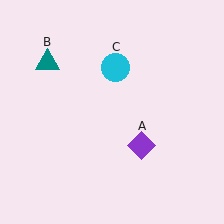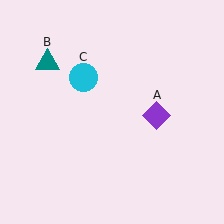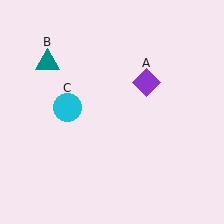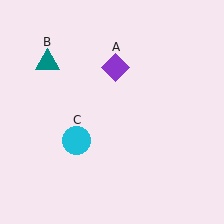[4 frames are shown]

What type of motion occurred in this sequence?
The purple diamond (object A), cyan circle (object C) rotated counterclockwise around the center of the scene.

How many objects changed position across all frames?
2 objects changed position: purple diamond (object A), cyan circle (object C).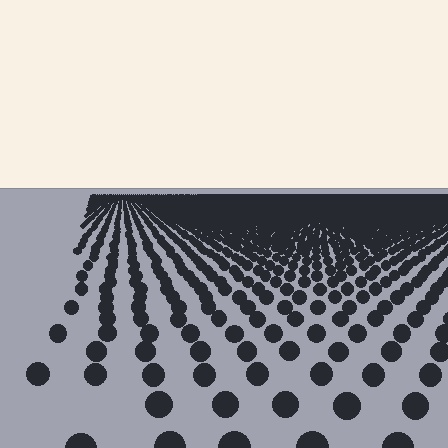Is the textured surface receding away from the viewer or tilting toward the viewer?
The surface is receding away from the viewer. Texture elements get smaller and denser toward the top.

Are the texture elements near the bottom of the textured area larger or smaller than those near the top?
Larger. Near the bottom, elements are closer to the viewer and appear at a bigger on-screen size.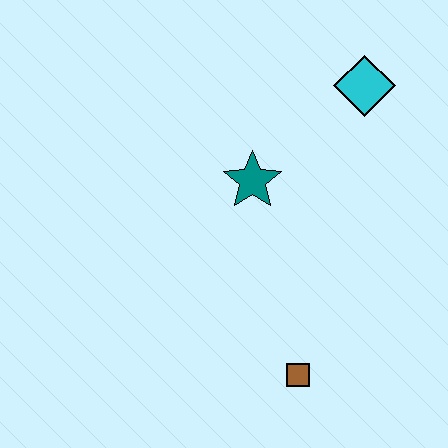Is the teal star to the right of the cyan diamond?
No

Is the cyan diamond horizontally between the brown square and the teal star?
No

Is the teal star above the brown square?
Yes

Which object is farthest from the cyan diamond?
The brown square is farthest from the cyan diamond.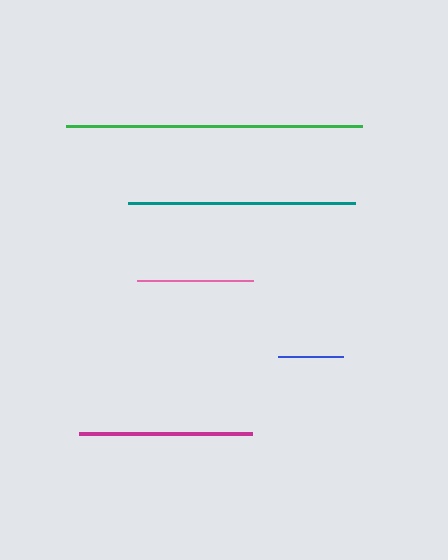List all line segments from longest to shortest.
From longest to shortest: green, teal, magenta, pink, blue.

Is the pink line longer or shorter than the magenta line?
The magenta line is longer than the pink line.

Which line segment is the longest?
The green line is the longest at approximately 296 pixels.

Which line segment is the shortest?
The blue line is the shortest at approximately 65 pixels.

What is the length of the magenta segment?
The magenta segment is approximately 172 pixels long.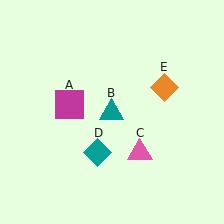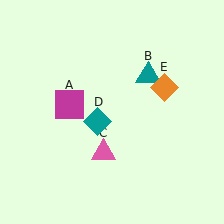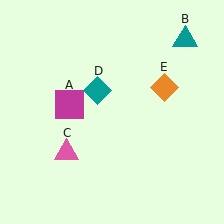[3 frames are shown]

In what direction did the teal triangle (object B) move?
The teal triangle (object B) moved up and to the right.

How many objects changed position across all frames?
3 objects changed position: teal triangle (object B), pink triangle (object C), teal diamond (object D).